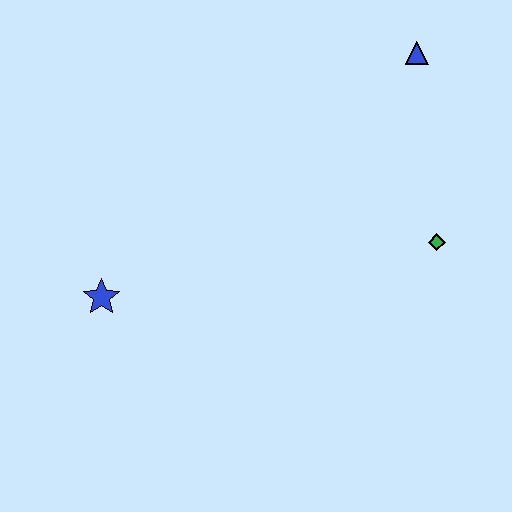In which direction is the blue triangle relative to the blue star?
The blue triangle is to the right of the blue star.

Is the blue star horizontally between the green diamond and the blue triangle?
No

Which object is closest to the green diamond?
The blue triangle is closest to the green diamond.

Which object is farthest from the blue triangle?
The blue star is farthest from the blue triangle.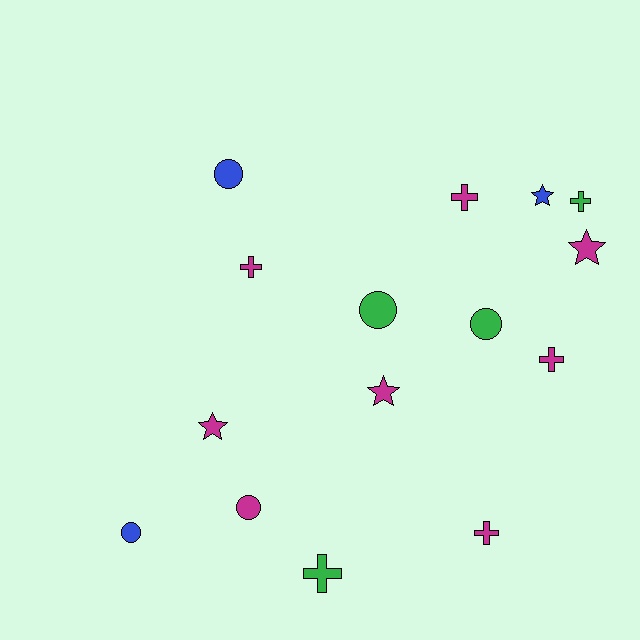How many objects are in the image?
There are 15 objects.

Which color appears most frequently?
Magenta, with 8 objects.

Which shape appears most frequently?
Cross, with 6 objects.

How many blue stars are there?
There is 1 blue star.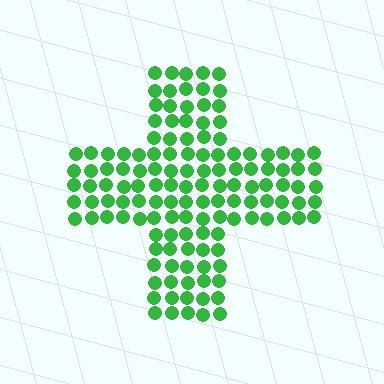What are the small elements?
The small elements are circles.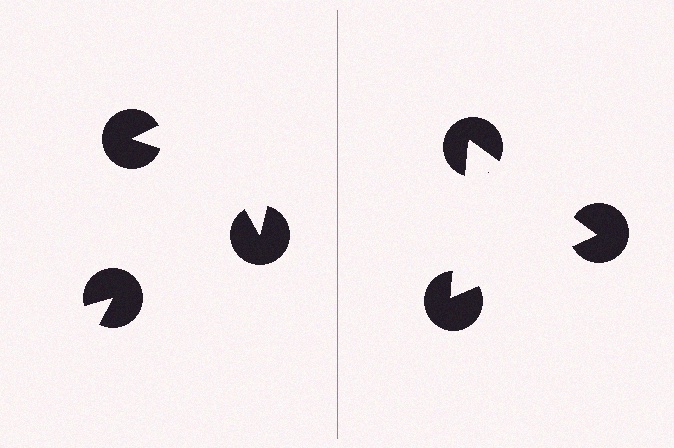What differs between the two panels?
The pac-man discs are positioned identically on both sides; only the wedge orientations differ. On the right they align to a triangle; on the left they are misaligned.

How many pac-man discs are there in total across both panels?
6 — 3 on each side.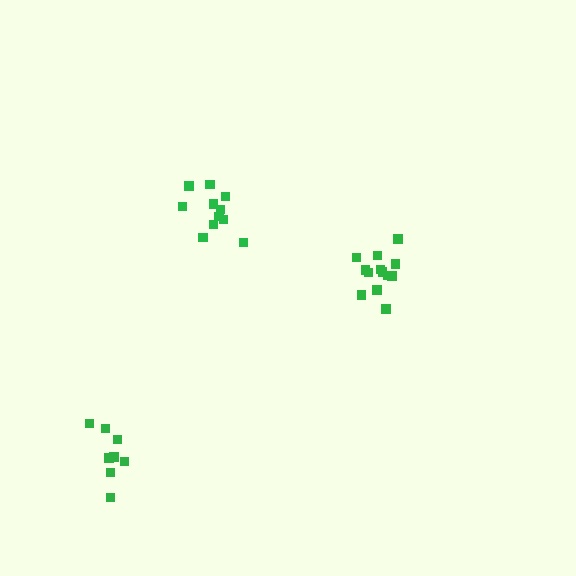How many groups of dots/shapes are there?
There are 3 groups.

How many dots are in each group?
Group 1: 13 dots, Group 2: 8 dots, Group 3: 11 dots (32 total).